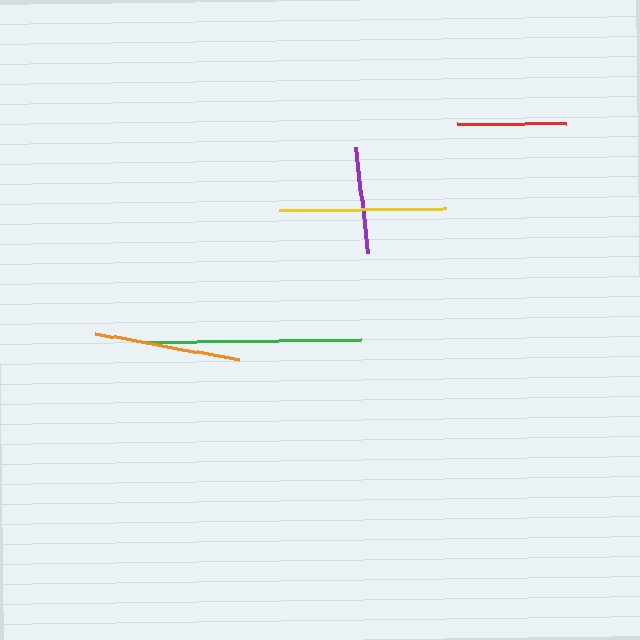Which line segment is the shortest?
The purple line is the shortest at approximately 107 pixels.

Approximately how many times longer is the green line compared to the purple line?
The green line is approximately 2.0 times the length of the purple line.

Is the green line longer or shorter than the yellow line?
The green line is longer than the yellow line.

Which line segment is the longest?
The green line is the longest at approximately 215 pixels.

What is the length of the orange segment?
The orange segment is approximately 147 pixels long.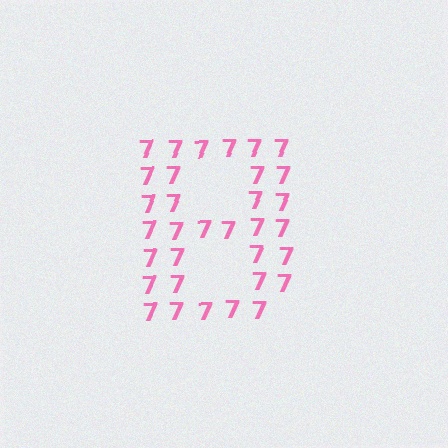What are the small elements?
The small elements are digit 7's.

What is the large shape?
The large shape is the letter B.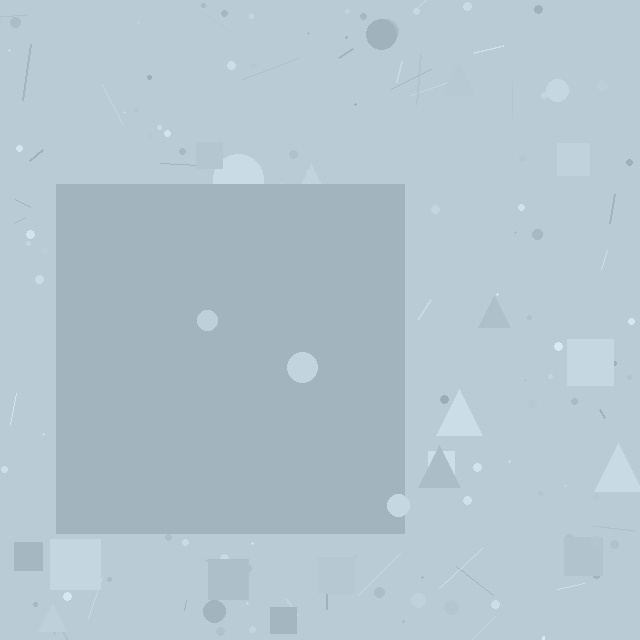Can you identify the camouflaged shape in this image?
The camouflaged shape is a square.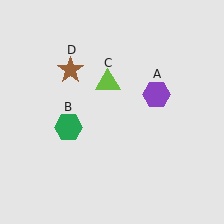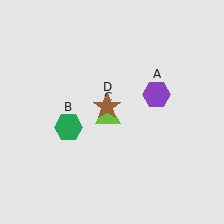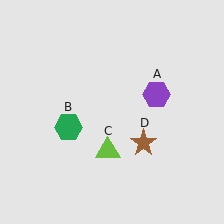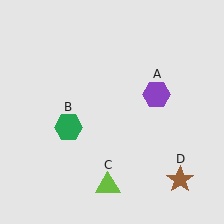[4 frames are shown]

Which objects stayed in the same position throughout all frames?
Purple hexagon (object A) and green hexagon (object B) remained stationary.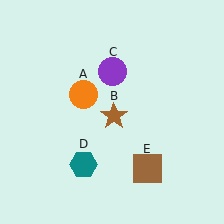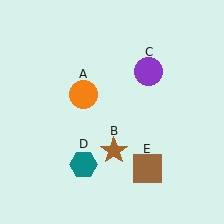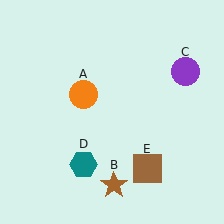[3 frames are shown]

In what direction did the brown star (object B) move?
The brown star (object B) moved down.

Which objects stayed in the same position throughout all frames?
Orange circle (object A) and teal hexagon (object D) and brown square (object E) remained stationary.